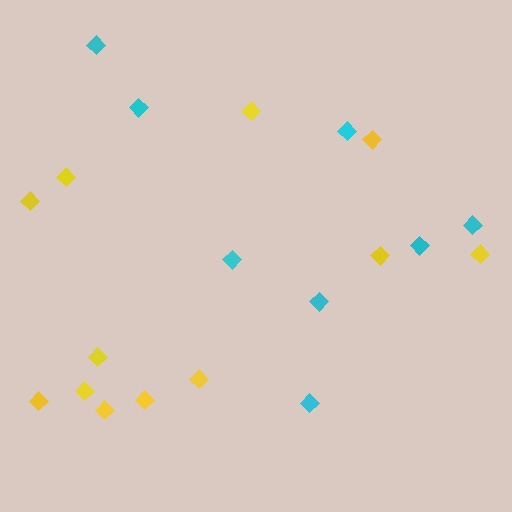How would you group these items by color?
There are 2 groups: one group of cyan diamonds (8) and one group of yellow diamonds (12).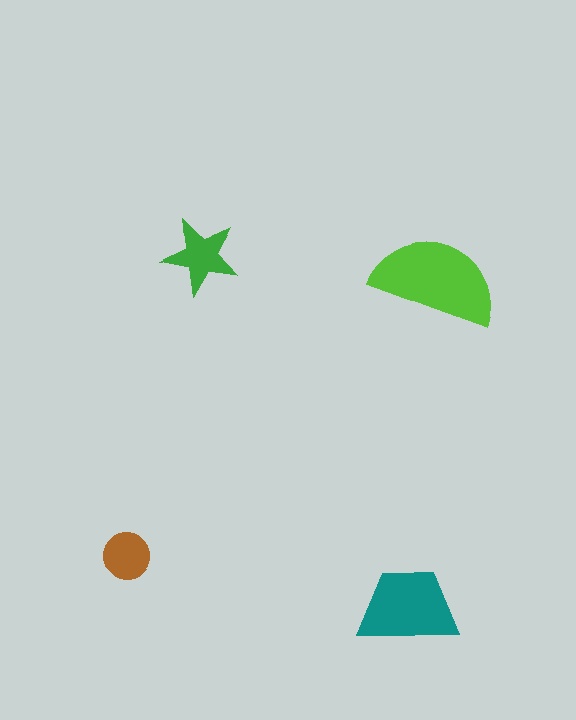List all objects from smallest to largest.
The brown circle, the green star, the teal trapezoid, the lime semicircle.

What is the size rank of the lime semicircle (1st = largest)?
1st.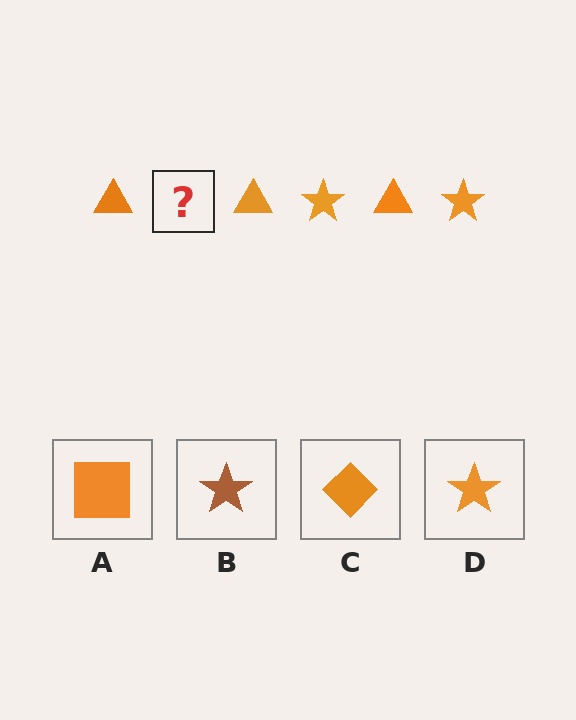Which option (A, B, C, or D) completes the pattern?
D.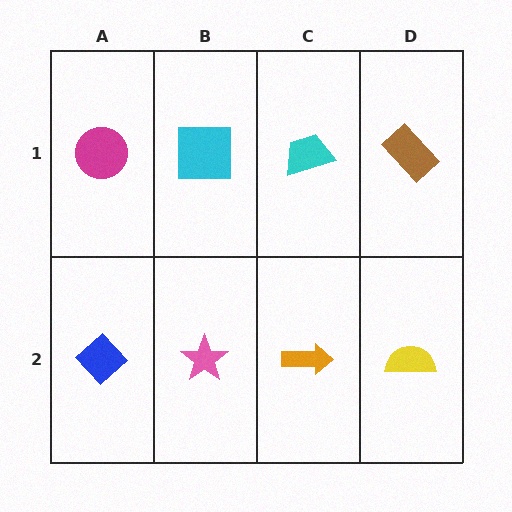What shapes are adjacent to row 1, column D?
A yellow semicircle (row 2, column D), a cyan trapezoid (row 1, column C).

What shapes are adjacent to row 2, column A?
A magenta circle (row 1, column A), a pink star (row 2, column B).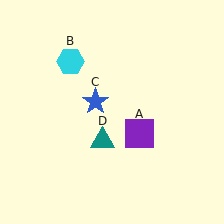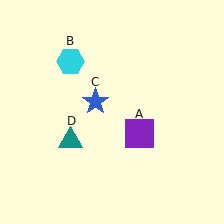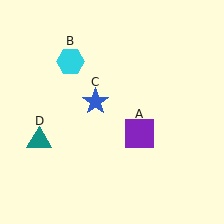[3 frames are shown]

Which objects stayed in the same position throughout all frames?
Purple square (object A) and cyan hexagon (object B) and blue star (object C) remained stationary.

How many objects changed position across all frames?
1 object changed position: teal triangle (object D).